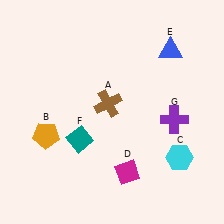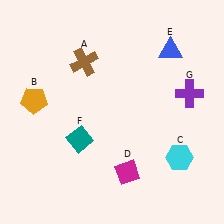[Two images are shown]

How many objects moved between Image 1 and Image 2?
3 objects moved between the two images.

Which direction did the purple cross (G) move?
The purple cross (G) moved up.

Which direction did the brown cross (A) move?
The brown cross (A) moved up.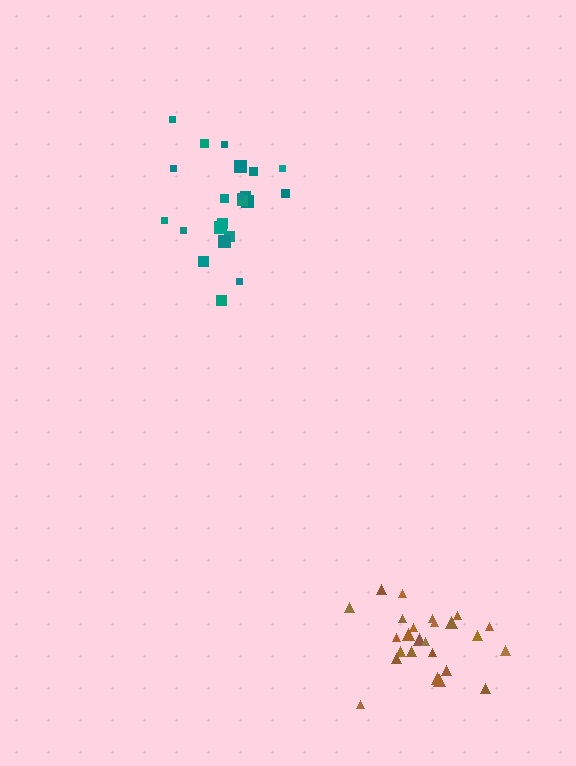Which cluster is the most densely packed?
Brown.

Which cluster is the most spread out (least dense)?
Teal.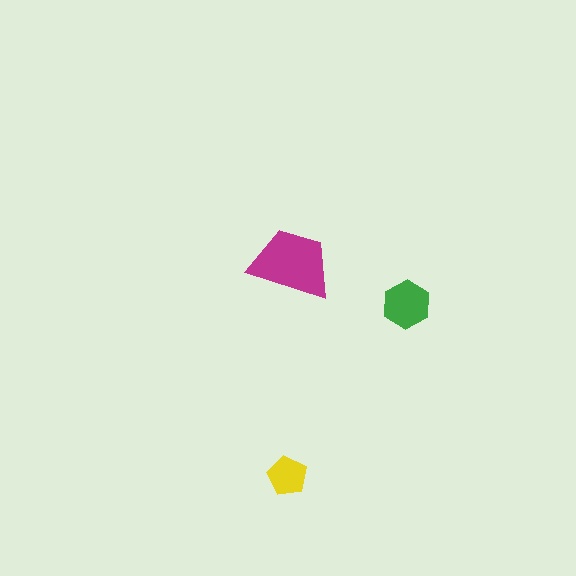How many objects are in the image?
There are 3 objects in the image.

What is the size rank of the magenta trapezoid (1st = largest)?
1st.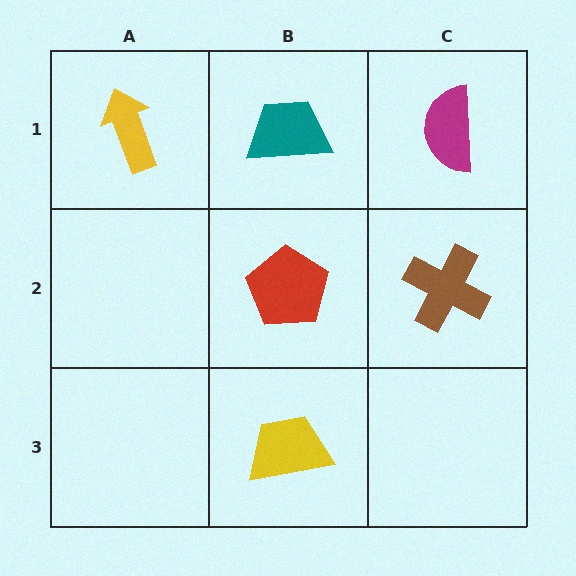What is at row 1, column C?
A magenta semicircle.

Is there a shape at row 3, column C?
No, that cell is empty.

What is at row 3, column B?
A yellow trapezoid.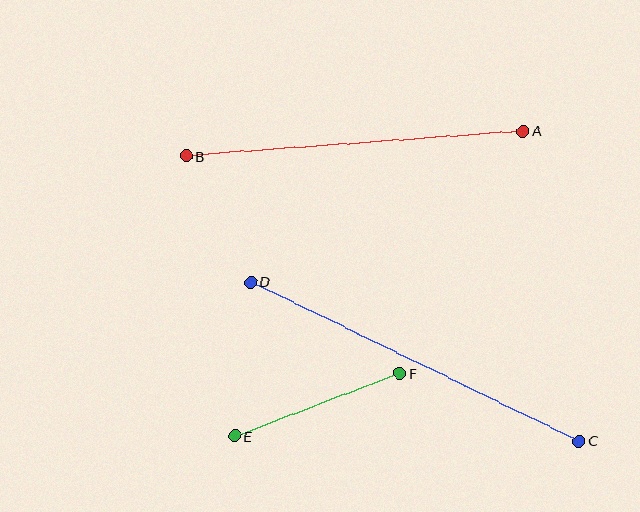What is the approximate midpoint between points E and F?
The midpoint is at approximately (317, 405) pixels.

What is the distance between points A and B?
The distance is approximately 338 pixels.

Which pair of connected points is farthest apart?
Points C and D are farthest apart.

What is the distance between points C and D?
The distance is approximately 365 pixels.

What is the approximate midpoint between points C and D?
The midpoint is at approximately (415, 362) pixels.